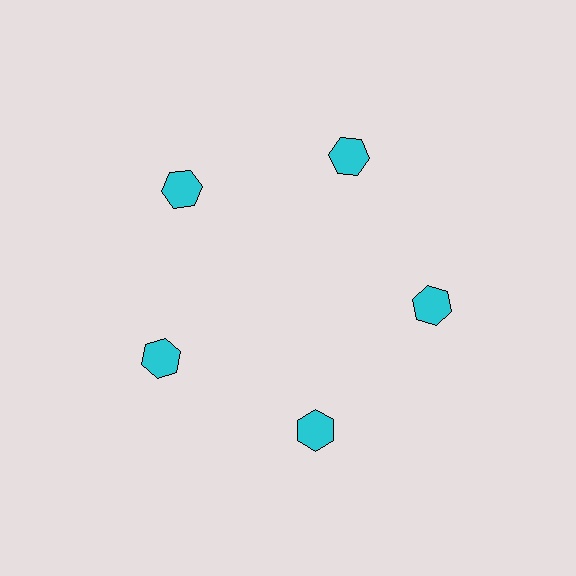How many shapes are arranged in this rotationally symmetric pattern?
There are 5 shapes, arranged in 5 groups of 1.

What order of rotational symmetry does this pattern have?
This pattern has 5-fold rotational symmetry.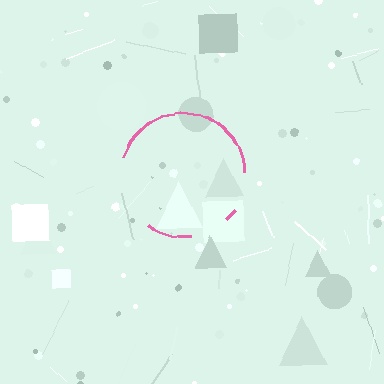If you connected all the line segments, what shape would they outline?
They would outline a circle.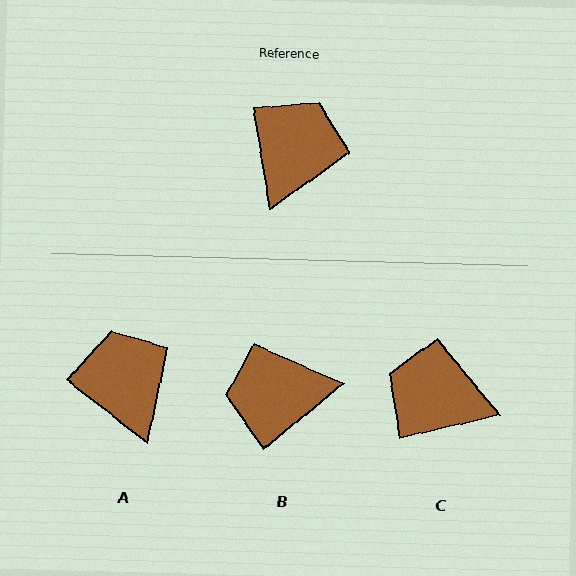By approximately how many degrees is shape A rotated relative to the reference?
Approximately 42 degrees counter-clockwise.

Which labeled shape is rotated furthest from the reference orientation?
B, about 120 degrees away.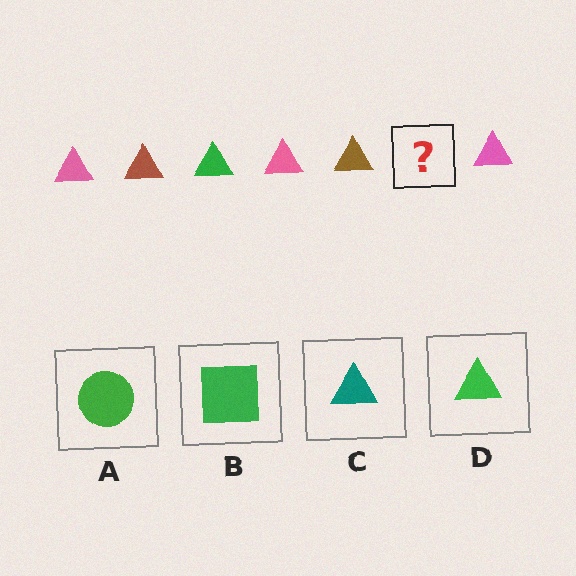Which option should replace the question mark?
Option D.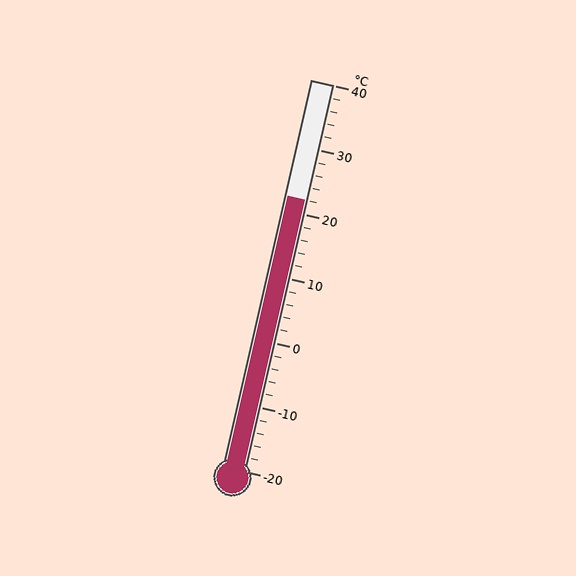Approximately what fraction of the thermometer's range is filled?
The thermometer is filled to approximately 70% of its range.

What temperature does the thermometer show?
The thermometer shows approximately 22°C.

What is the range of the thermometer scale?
The thermometer scale ranges from -20°C to 40°C.